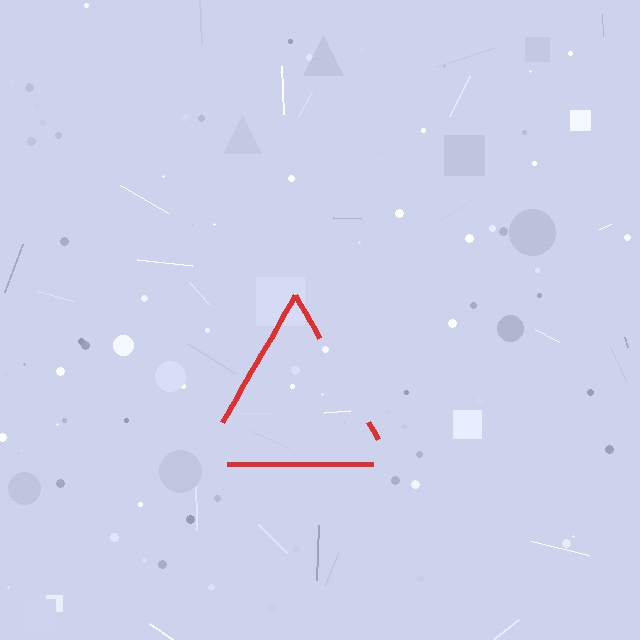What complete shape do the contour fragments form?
The contour fragments form a triangle.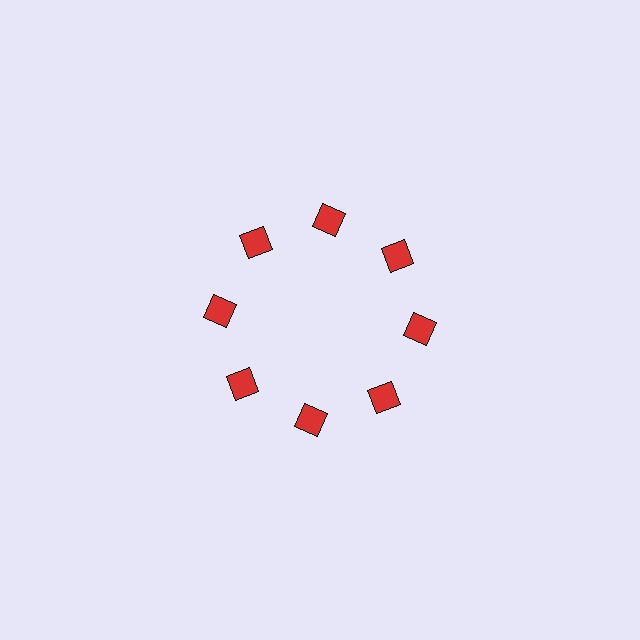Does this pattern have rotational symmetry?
Yes, this pattern has 8-fold rotational symmetry. It looks the same after rotating 45 degrees around the center.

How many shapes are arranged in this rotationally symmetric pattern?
There are 8 shapes, arranged in 8 groups of 1.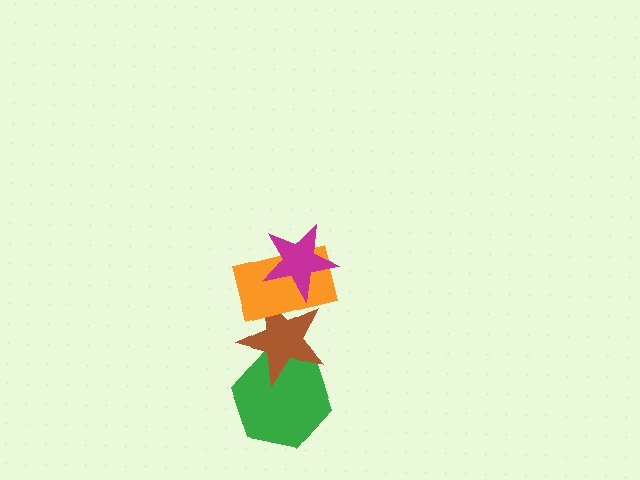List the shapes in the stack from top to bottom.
From top to bottom: the magenta star, the orange rectangle, the brown star, the green hexagon.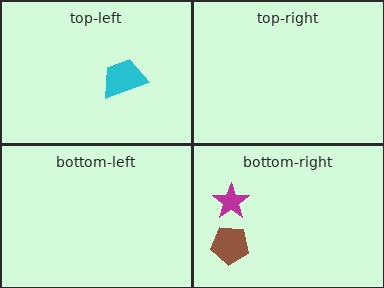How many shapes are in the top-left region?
1.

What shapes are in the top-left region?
The cyan trapezoid.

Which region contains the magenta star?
The bottom-right region.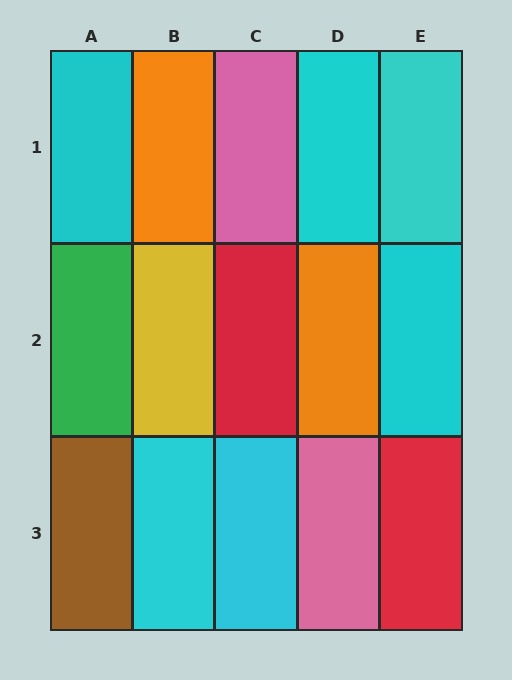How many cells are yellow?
1 cell is yellow.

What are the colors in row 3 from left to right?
Brown, cyan, cyan, pink, red.